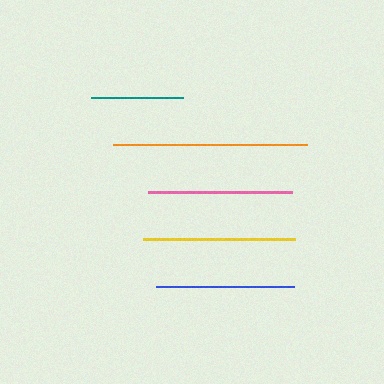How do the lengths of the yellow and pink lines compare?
The yellow and pink lines are approximately the same length.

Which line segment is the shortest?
The teal line is the shortest at approximately 92 pixels.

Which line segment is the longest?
The orange line is the longest at approximately 194 pixels.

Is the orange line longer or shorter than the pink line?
The orange line is longer than the pink line.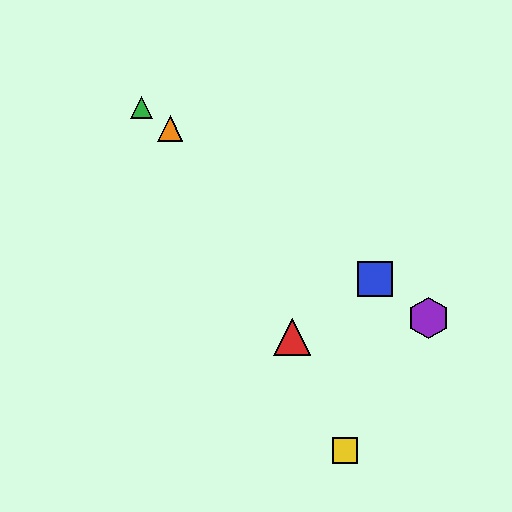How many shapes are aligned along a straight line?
4 shapes (the blue square, the green triangle, the purple hexagon, the orange triangle) are aligned along a straight line.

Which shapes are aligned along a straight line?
The blue square, the green triangle, the purple hexagon, the orange triangle are aligned along a straight line.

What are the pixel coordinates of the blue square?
The blue square is at (375, 279).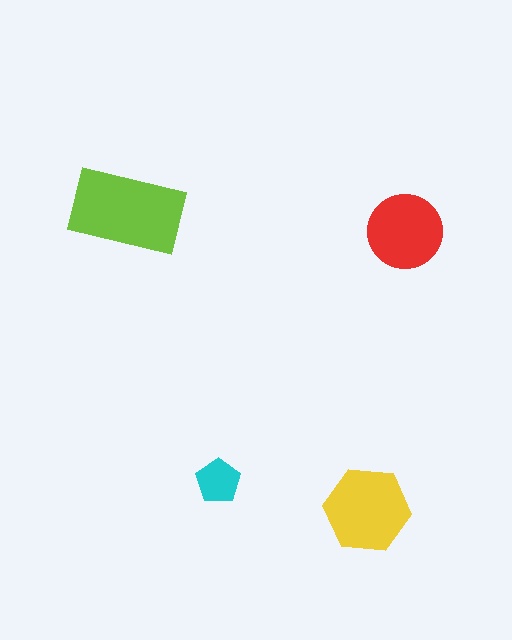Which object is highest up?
The lime rectangle is topmost.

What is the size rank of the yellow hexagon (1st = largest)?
2nd.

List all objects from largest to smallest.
The lime rectangle, the yellow hexagon, the red circle, the cyan pentagon.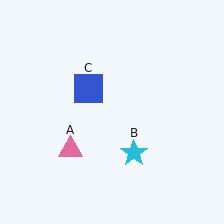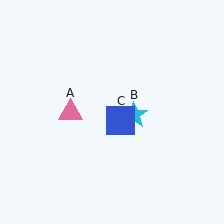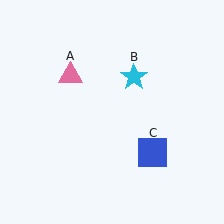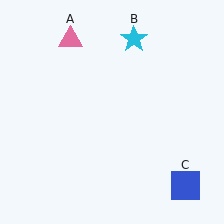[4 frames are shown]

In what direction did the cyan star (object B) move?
The cyan star (object B) moved up.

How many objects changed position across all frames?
3 objects changed position: pink triangle (object A), cyan star (object B), blue square (object C).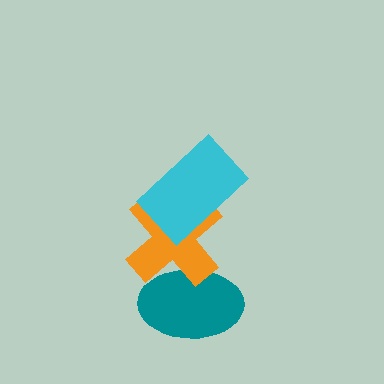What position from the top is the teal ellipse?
The teal ellipse is 3rd from the top.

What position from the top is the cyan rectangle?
The cyan rectangle is 1st from the top.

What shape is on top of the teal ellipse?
The orange cross is on top of the teal ellipse.